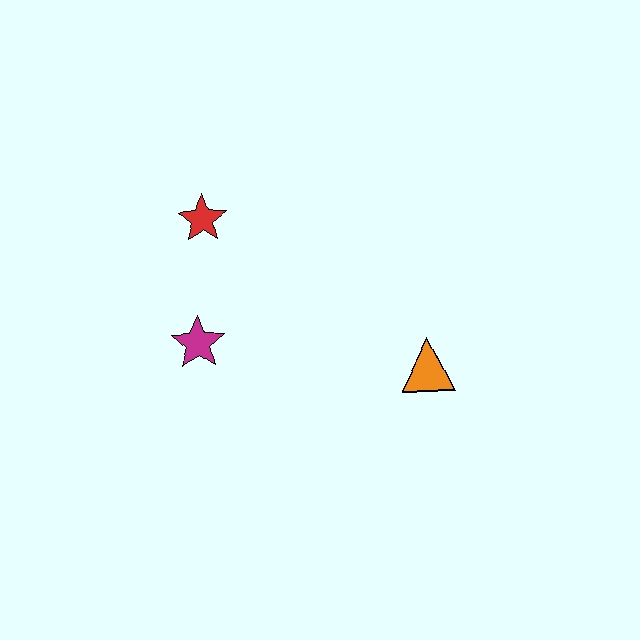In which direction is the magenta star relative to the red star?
The magenta star is below the red star.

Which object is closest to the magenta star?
The red star is closest to the magenta star.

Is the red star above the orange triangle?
Yes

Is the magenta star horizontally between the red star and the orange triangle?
No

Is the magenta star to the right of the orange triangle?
No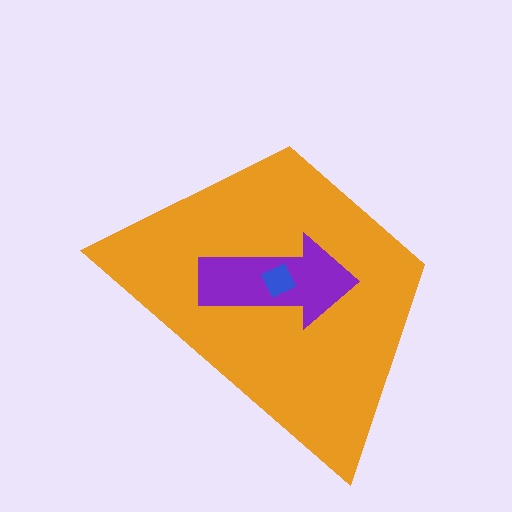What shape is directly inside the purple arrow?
The blue diamond.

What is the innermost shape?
The blue diamond.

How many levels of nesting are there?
3.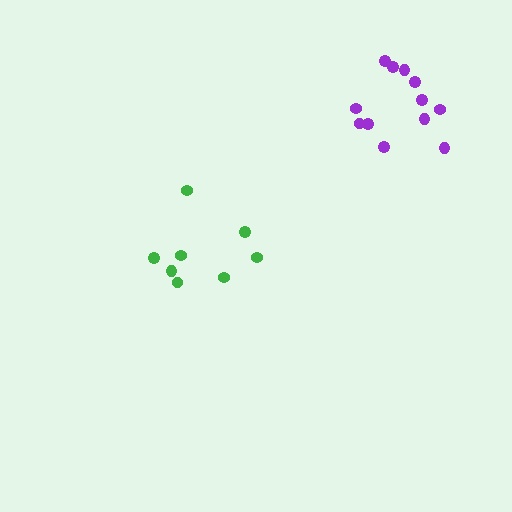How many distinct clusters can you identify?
There are 2 distinct clusters.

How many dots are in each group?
Group 1: 12 dots, Group 2: 8 dots (20 total).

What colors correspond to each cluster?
The clusters are colored: purple, green.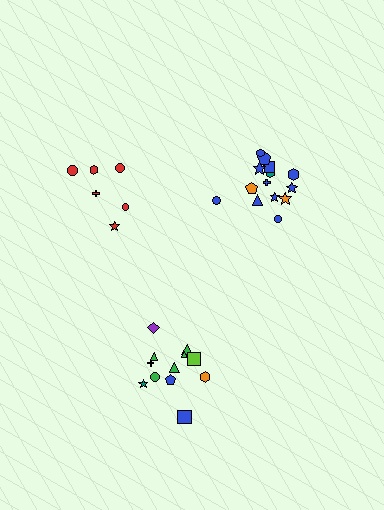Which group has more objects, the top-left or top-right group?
The top-right group.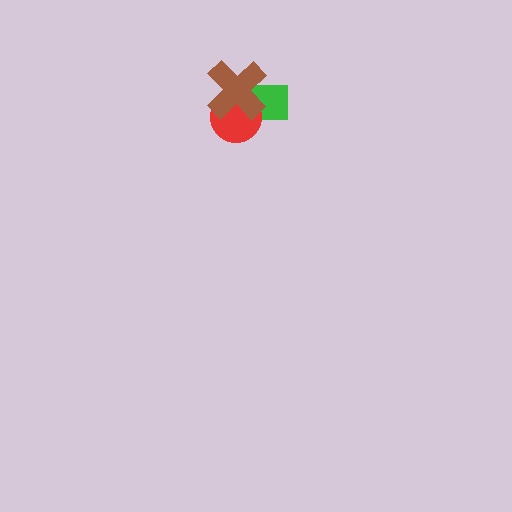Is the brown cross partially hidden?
No, no other shape covers it.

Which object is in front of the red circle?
The brown cross is in front of the red circle.